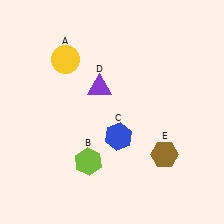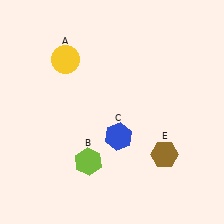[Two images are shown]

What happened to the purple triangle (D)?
The purple triangle (D) was removed in Image 2. It was in the top-left area of Image 1.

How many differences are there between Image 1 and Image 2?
There is 1 difference between the two images.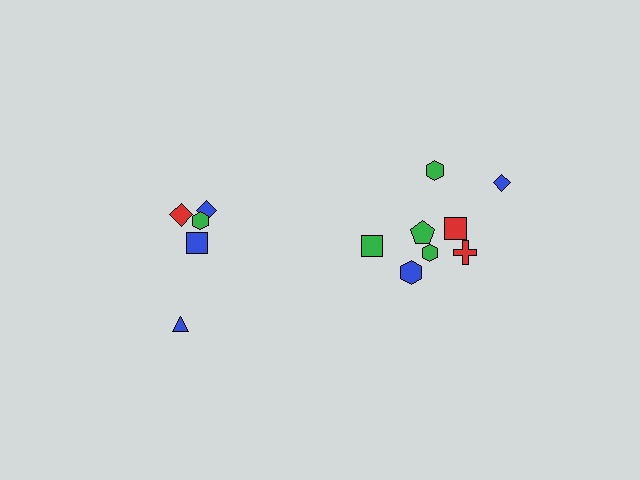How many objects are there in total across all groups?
There are 13 objects.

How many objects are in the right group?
There are 8 objects.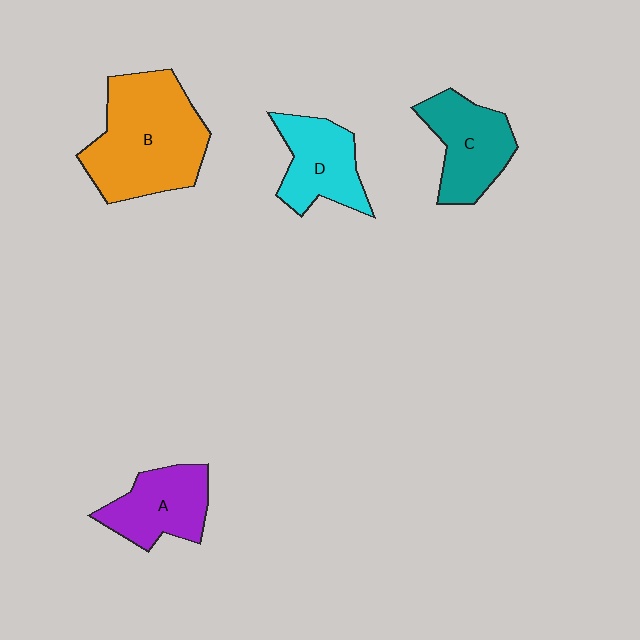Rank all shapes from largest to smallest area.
From largest to smallest: B (orange), C (teal), D (cyan), A (purple).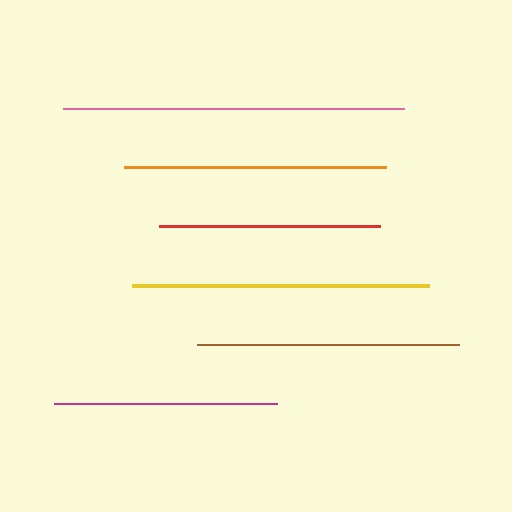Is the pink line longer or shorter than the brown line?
The pink line is longer than the brown line.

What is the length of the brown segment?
The brown segment is approximately 262 pixels long.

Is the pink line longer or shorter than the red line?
The pink line is longer than the red line.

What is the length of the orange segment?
The orange segment is approximately 262 pixels long.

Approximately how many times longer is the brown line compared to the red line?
The brown line is approximately 1.2 times the length of the red line.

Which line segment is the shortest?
The red line is the shortest at approximately 222 pixels.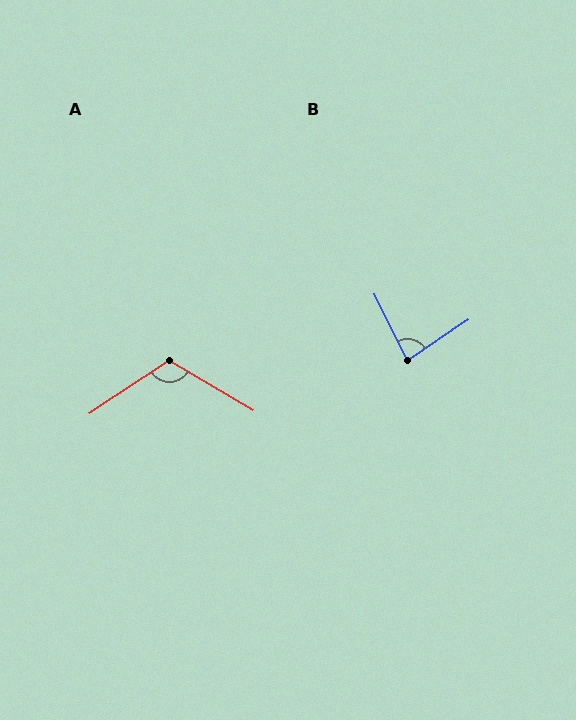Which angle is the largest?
A, at approximately 116 degrees.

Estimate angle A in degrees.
Approximately 116 degrees.